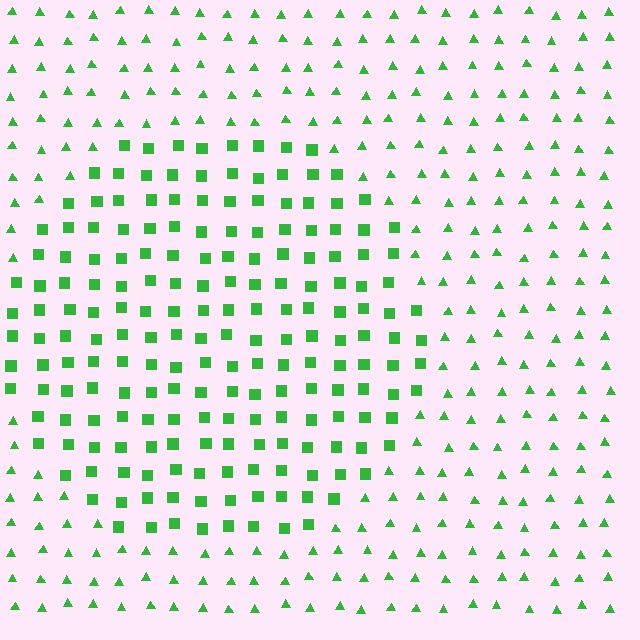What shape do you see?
I see a circle.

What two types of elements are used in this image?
The image uses squares inside the circle region and triangles outside it.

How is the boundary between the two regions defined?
The boundary is defined by a change in element shape: squares inside vs. triangles outside. All elements share the same color and spacing.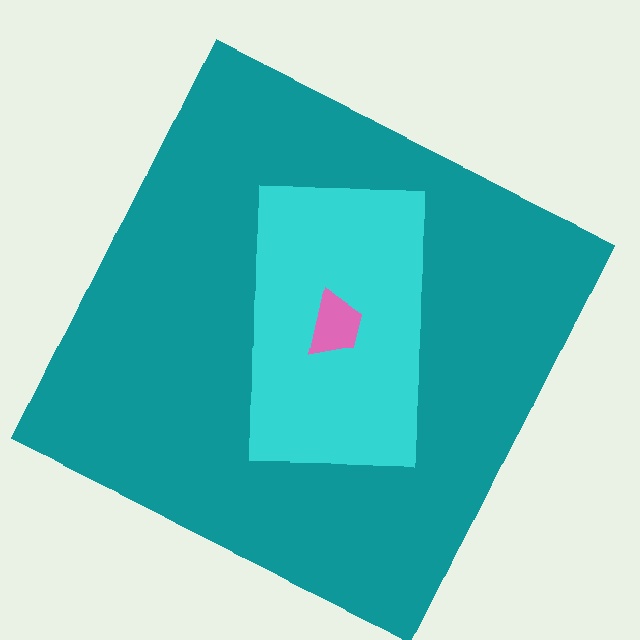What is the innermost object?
The pink trapezoid.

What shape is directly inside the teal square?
The cyan rectangle.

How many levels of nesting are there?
3.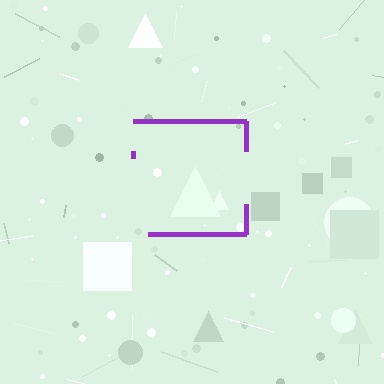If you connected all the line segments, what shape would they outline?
They would outline a square.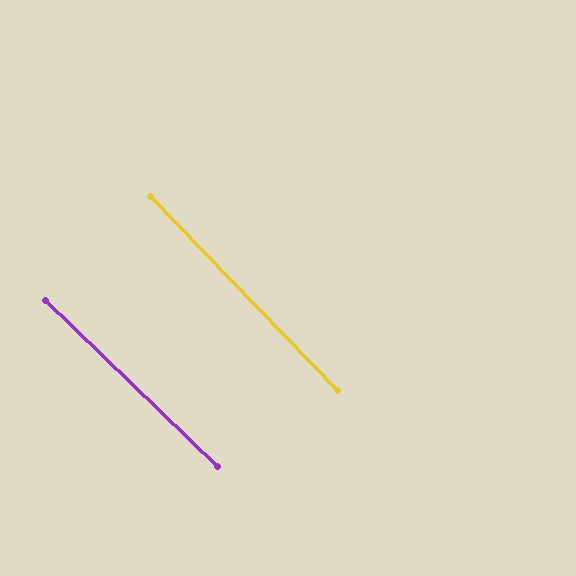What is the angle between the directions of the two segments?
Approximately 2 degrees.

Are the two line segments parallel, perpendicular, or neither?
Parallel — their directions differ by only 2.0°.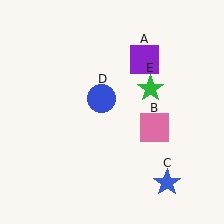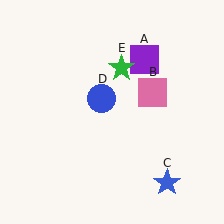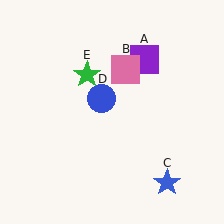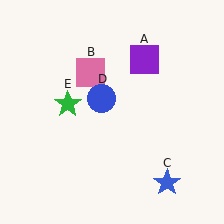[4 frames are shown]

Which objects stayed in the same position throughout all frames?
Purple square (object A) and blue star (object C) and blue circle (object D) remained stationary.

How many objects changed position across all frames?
2 objects changed position: pink square (object B), green star (object E).